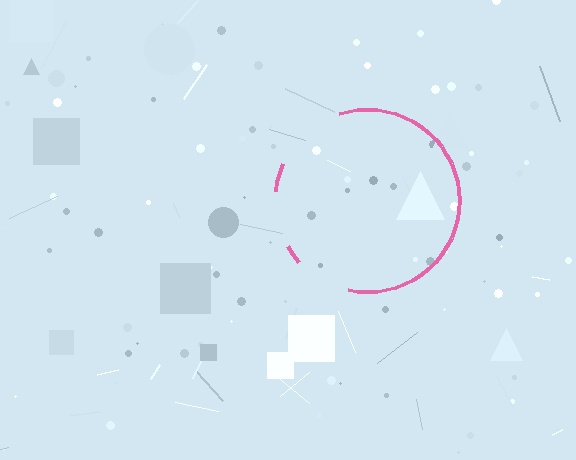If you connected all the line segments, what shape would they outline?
They would outline a circle.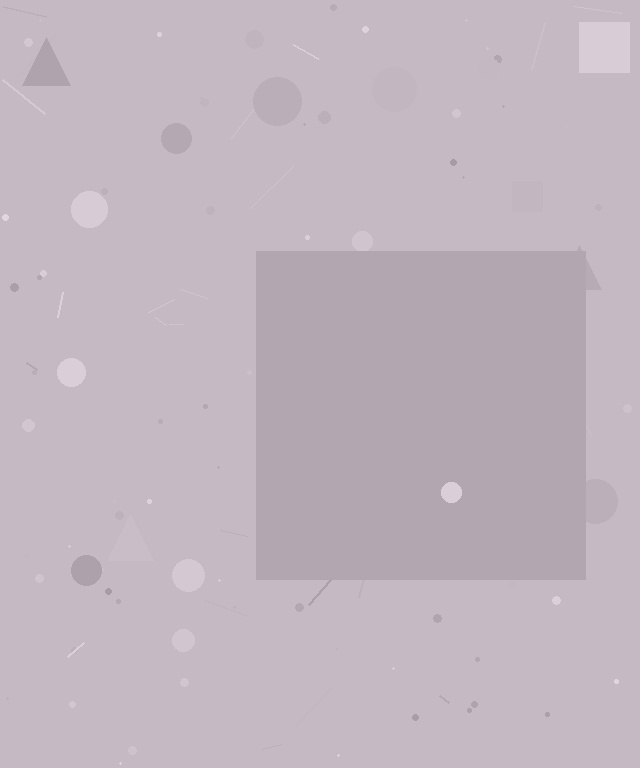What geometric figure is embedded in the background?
A square is embedded in the background.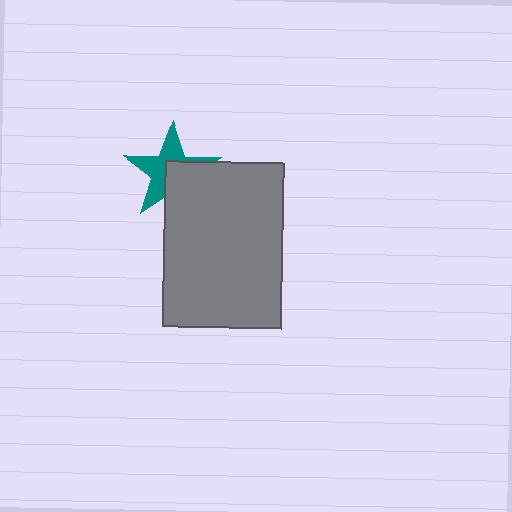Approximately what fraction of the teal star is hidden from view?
Roughly 44% of the teal star is hidden behind the gray rectangle.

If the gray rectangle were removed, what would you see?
You would see the complete teal star.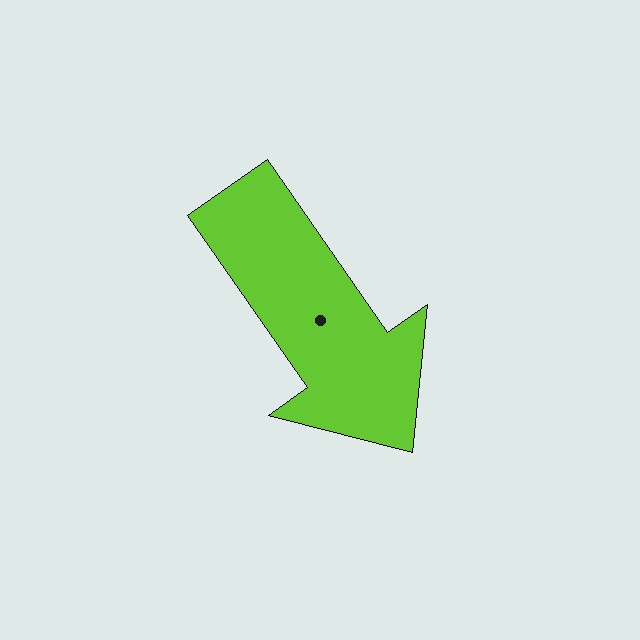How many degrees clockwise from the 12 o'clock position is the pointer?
Approximately 145 degrees.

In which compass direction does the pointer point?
Southeast.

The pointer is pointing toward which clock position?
Roughly 5 o'clock.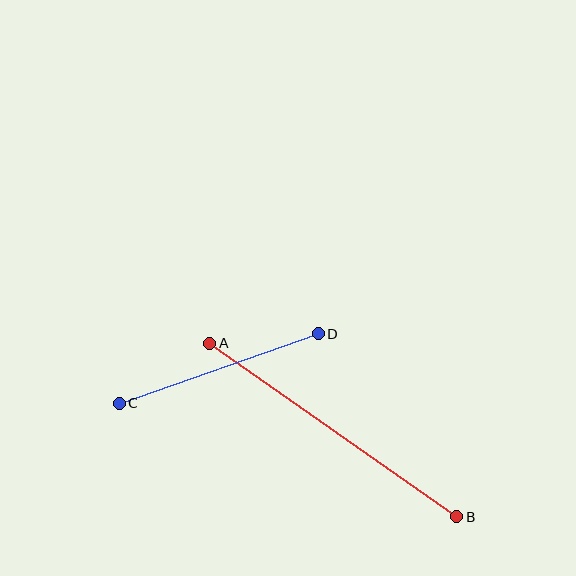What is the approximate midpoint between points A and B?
The midpoint is at approximately (333, 430) pixels.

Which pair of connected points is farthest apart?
Points A and B are farthest apart.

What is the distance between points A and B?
The distance is approximately 302 pixels.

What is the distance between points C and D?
The distance is approximately 211 pixels.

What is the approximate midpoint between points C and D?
The midpoint is at approximately (219, 369) pixels.